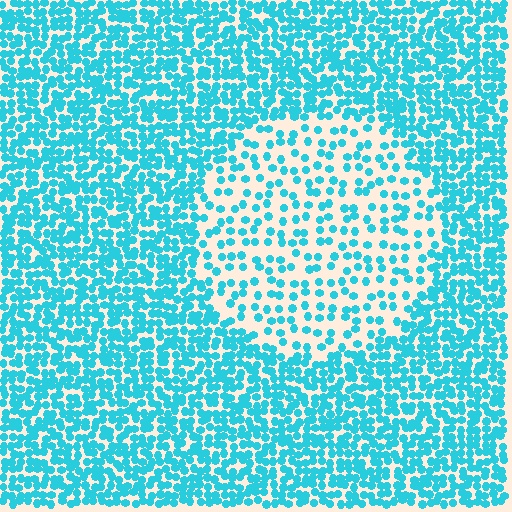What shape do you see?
I see a circle.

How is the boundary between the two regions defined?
The boundary is defined by a change in element density (approximately 2.3x ratio). All elements are the same color, size, and shape.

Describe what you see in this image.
The image contains small cyan elements arranged at two different densities. A circle-shaped region is visible where the elements are less densely packed than the surrounding area.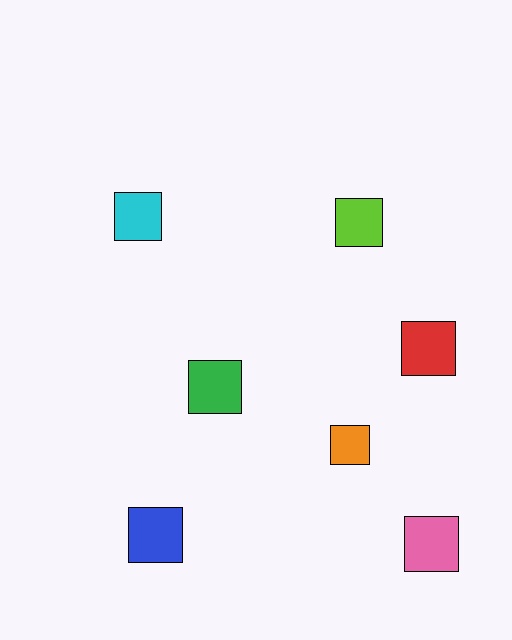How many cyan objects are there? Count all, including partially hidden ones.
There is 1 cyan object.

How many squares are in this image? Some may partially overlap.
There are 7 squares.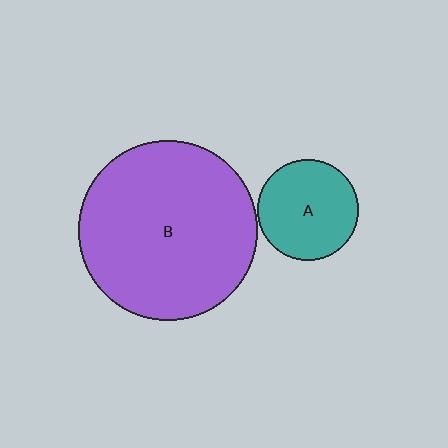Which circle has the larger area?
Circle B (purple).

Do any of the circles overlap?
No, none of the circles overlap.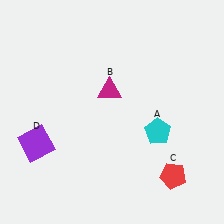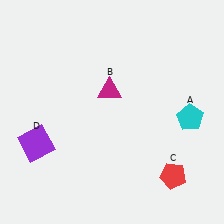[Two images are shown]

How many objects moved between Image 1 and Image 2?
1 object moved between the two images.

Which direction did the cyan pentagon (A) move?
The cyan pentagon (A) moved right.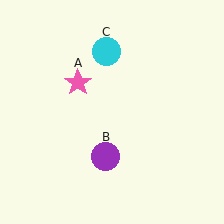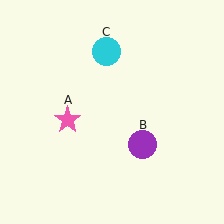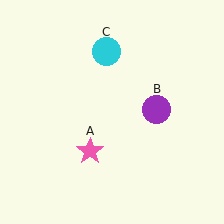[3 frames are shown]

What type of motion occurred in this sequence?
The pink star (object A), purple circle (object B) rotated counterclockwise around the center of the scene.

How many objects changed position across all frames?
2 objects changed position: pink star (object A), purple circle (object B).